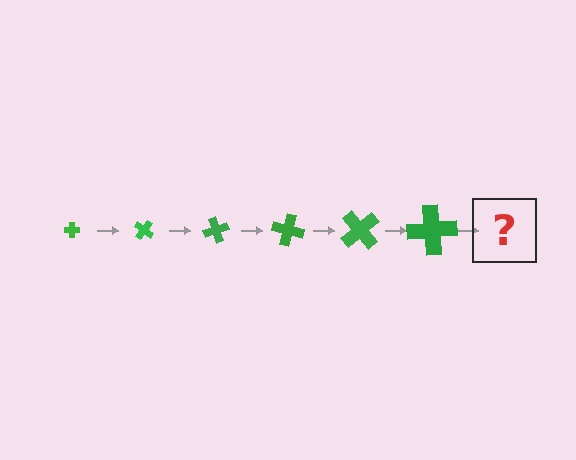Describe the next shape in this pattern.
It should be a cross, larger than the previous one and rotated 210 degrees from the start.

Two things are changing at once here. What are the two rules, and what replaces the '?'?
The two rules are that the cross grows larger each step and it rotates 35 degrees each step. The '?' should be a cross, larger than the previous one and rotated 210 degrees from the start.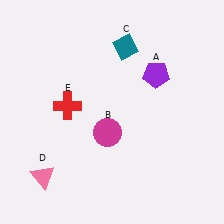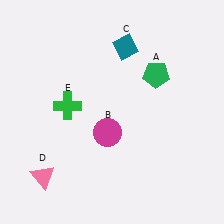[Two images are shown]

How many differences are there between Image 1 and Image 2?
There are 2 differences between the two images.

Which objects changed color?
A changed from purple to green. E changed from red to green.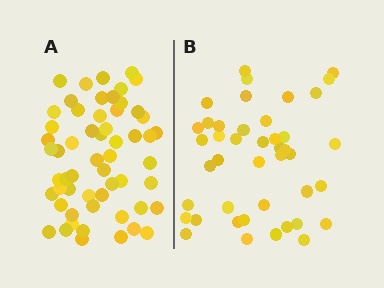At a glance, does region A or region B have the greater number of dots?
Region A (the left region) has more dots.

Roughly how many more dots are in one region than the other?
Region A has approximately 15 more dots than region B.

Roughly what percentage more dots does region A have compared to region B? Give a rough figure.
About 35% more.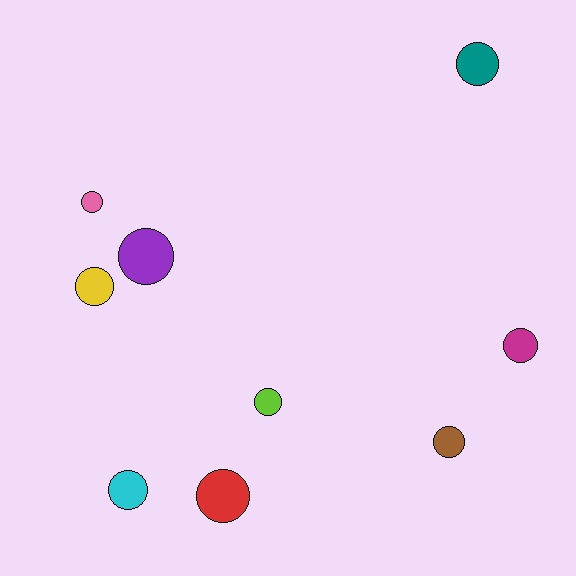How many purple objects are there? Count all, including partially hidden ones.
There is 1 purple object.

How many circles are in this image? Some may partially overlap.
There are 9 circles.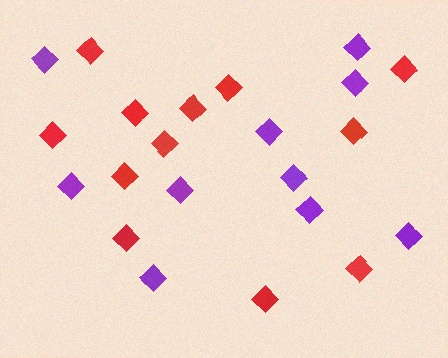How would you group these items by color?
There are 2 groups: one group of purple diamonds (10) and one group of red diamonds (12).